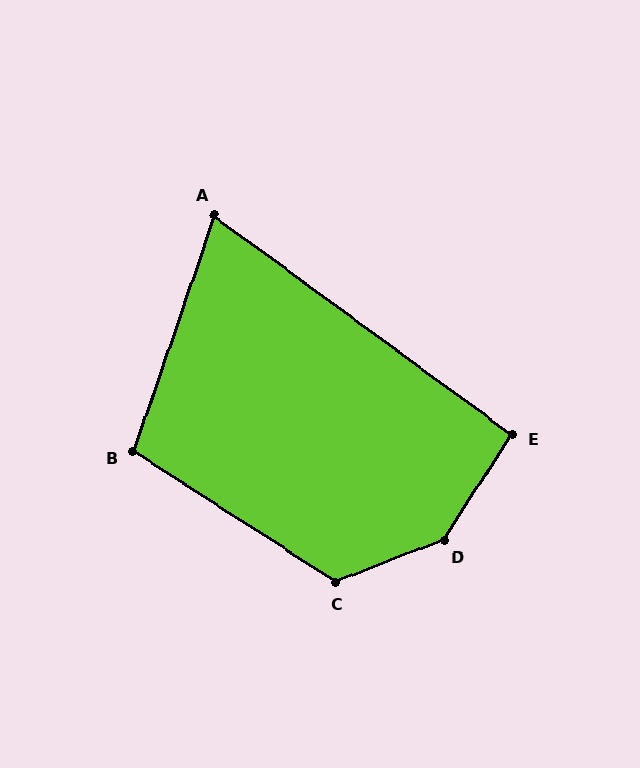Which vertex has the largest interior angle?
D, at approximately 145 degrees.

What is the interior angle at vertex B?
Approximately 104 degrees (obtuse).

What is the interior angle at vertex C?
Approximately 126 degrees (obtuse).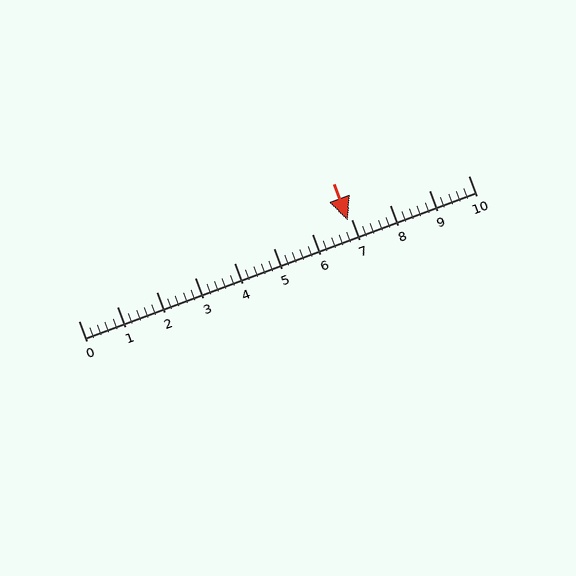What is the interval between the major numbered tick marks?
The major tick marks are spaced 1 units apart.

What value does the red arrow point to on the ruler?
The red arrow points to approximately 6.9.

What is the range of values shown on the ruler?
The ruler shows values from 0 to 10.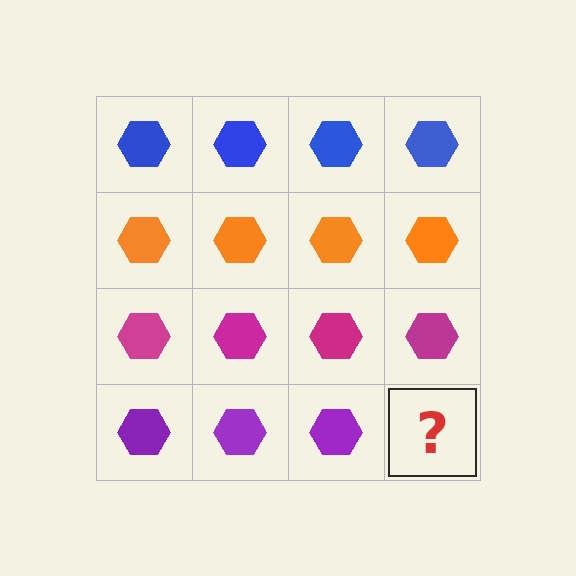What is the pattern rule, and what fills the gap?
The rule is that each row has a consistent color. The gap should be filled with a purple hexagon.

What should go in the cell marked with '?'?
The missing cell should contain a purple hexagon.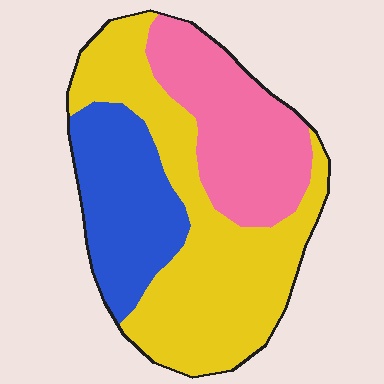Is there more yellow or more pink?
Yellow.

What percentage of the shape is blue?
Blue takes up between a sixth and a third of the shape.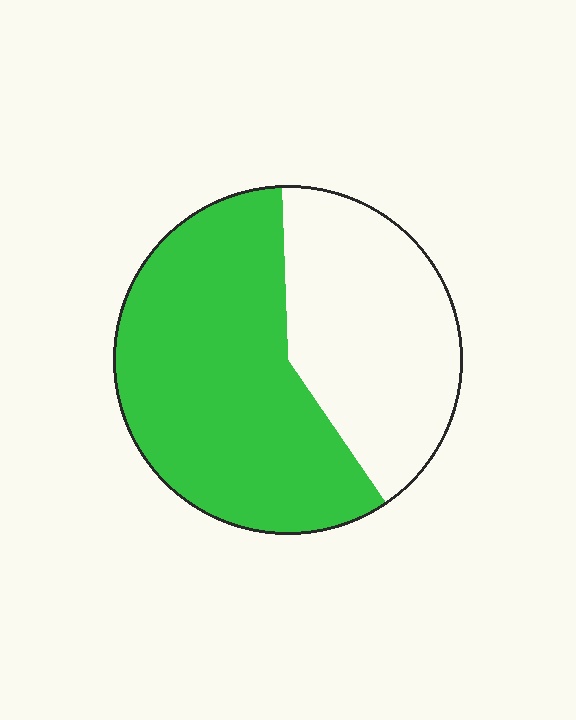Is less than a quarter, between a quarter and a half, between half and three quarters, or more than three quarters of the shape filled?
Between half and three quarters.